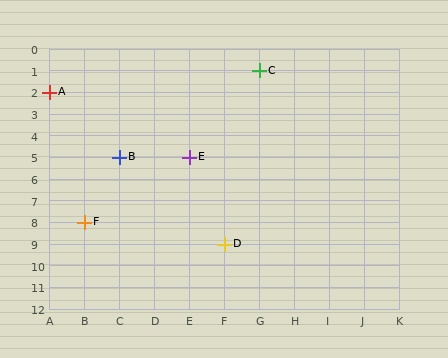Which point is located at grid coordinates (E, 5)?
Point E is at (E, 5).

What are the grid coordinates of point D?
Point D is at grid coordinates (F, 9).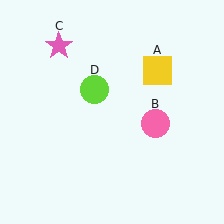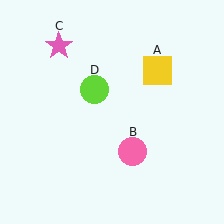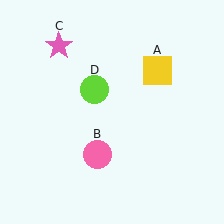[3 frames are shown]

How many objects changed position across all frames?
1 object changed position: pink circle (object B).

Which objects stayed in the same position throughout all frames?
Yellow square (object A) and pink star (object C) and lime circle (object D) remained stationary.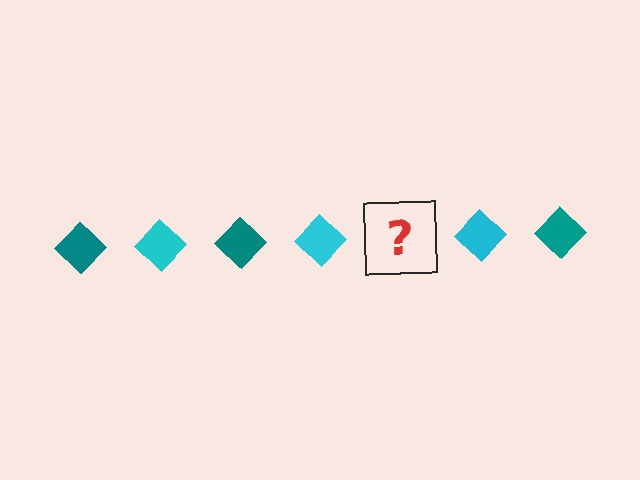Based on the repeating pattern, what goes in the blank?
The blank should be a teal diamond.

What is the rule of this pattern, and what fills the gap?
The rule is that the pattern cycles through teal, cyan diamonds. The gap should be filled with a teal diamond.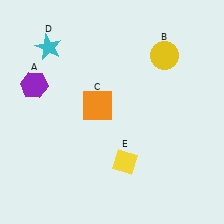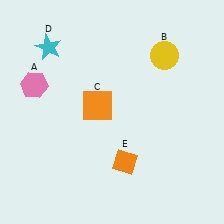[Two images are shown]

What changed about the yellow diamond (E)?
In Image 1, E is yellow. In Image 2, it changed to orange.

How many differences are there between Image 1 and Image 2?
There are 2 differences between the two images.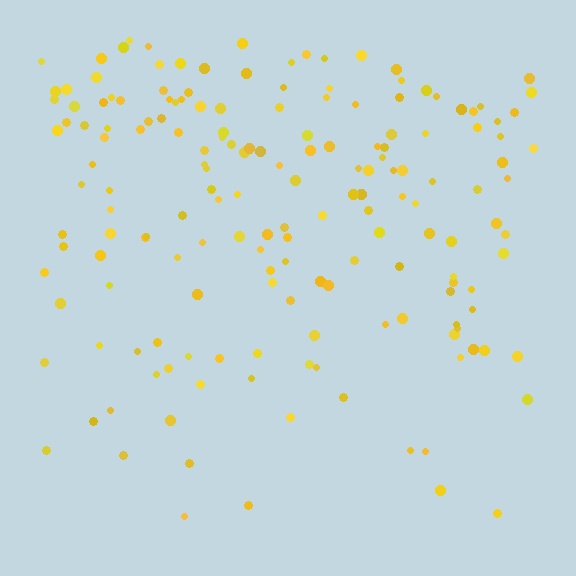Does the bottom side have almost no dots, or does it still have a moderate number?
Still a moderate number, just noticeably fewer than the top.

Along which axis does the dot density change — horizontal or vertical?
Vertical.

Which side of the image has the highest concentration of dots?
The top.